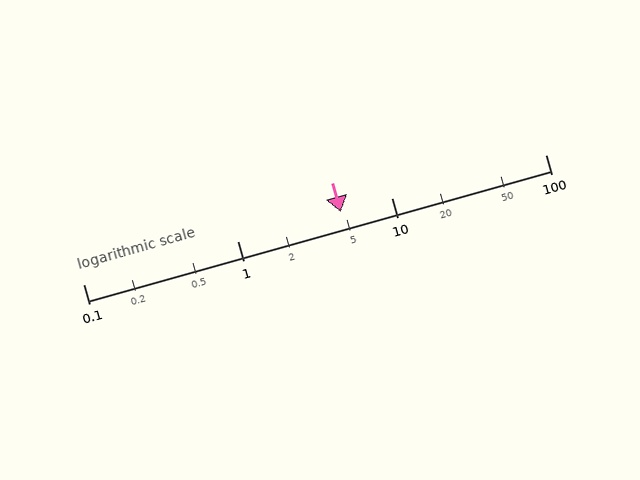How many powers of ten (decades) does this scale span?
The scale spans 3 decades, from 0.1 to 100.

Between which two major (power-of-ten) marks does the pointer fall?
The pointer is between 1 and 10.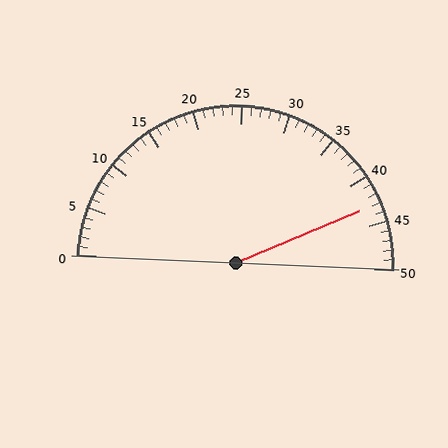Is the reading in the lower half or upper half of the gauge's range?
The reading is in the upper half of the range (0 to 50).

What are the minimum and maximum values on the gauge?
The gauge ranges from 0 to 50.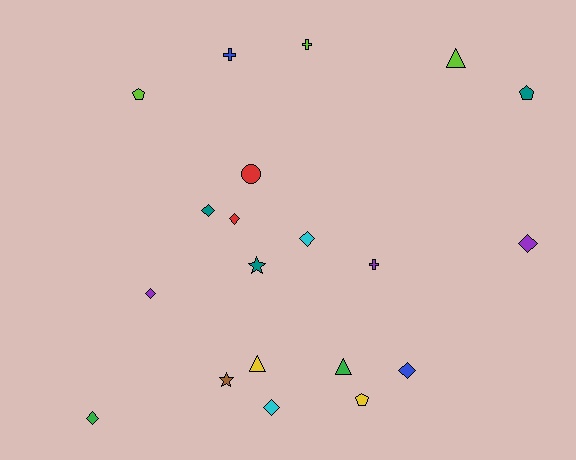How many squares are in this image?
There are no squares.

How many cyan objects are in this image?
There are 2 cyan objects.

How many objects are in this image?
There are 20 objects.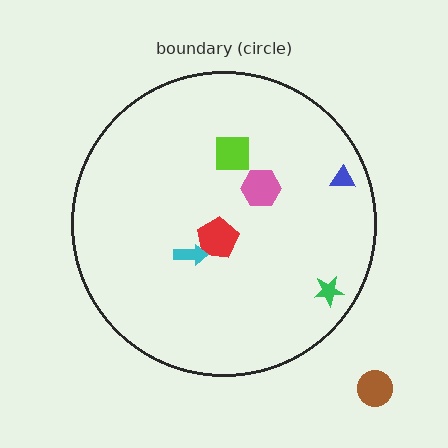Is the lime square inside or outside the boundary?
Inside.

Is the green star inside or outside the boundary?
Inside.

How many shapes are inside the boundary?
6 inside, 1 outside.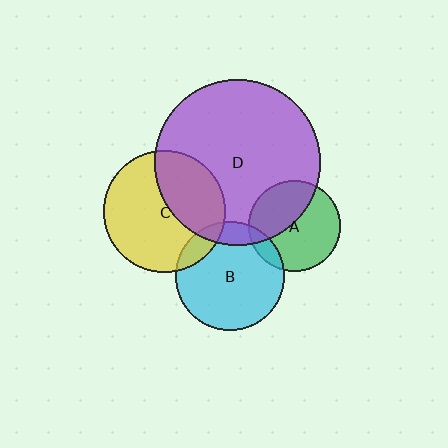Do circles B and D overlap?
Yes.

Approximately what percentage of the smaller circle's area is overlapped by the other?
Approximately 15%.